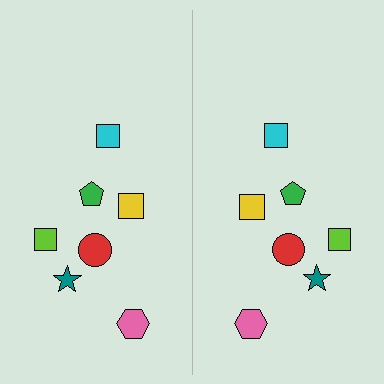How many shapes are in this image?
There are 14 shapes in this image.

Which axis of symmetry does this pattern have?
The pattern has a vertical axis of symmetry running through the center of the image.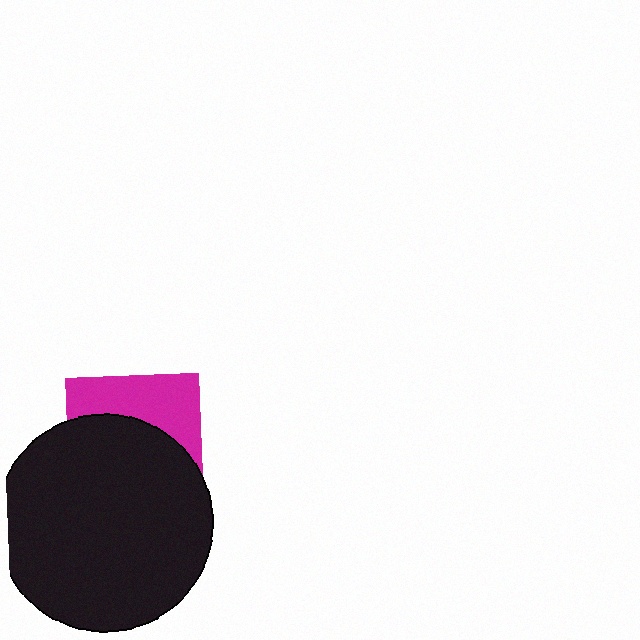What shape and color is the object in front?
The object in front is a black circle.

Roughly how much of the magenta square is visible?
A small part of it is visible (roughly 39%).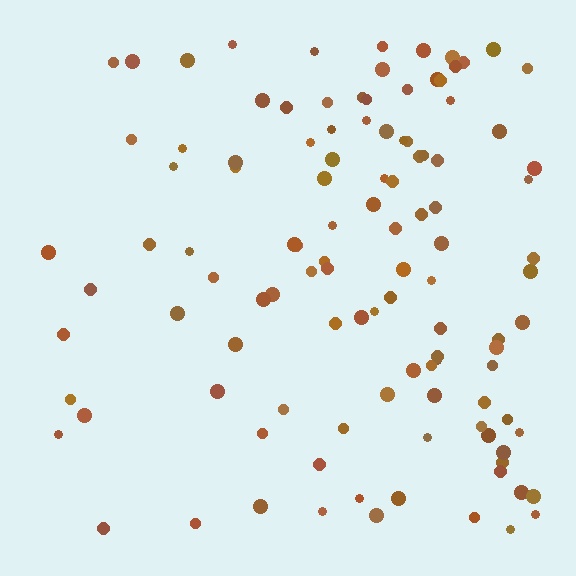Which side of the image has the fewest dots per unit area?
The left.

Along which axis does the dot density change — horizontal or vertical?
Horizontal.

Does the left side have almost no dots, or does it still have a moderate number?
Still a moderate number, just noticeably fewer than the right.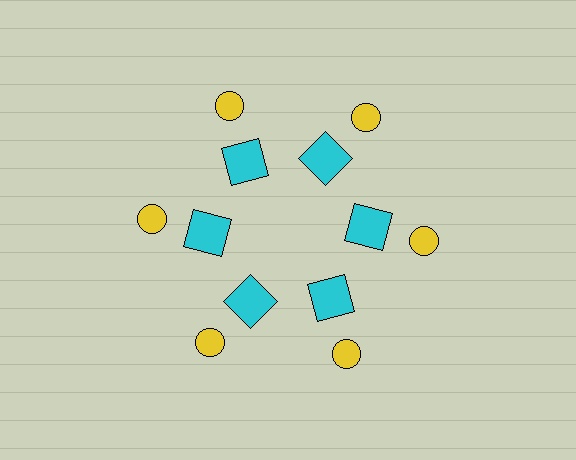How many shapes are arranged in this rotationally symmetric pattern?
There are 12 shapes, arranged in 6 groups of 2.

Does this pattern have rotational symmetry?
Yes, this pattern has 6-fold rotational symmetry. It looks the same after rotating 60 degrees around the center.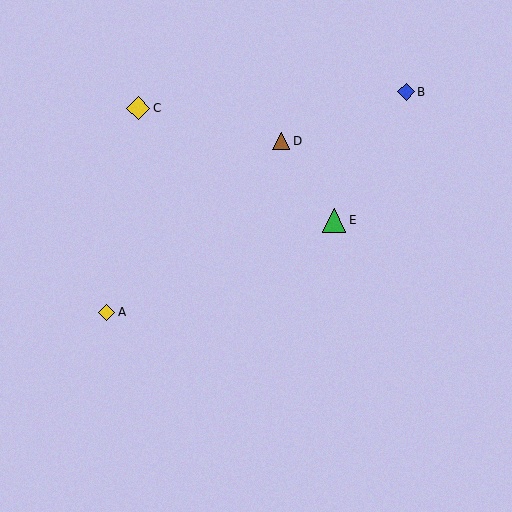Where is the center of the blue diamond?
The center of the blue diamond is at (406, 92).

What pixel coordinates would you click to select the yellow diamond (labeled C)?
Click at (138, 108) to select the yellow diamond C.